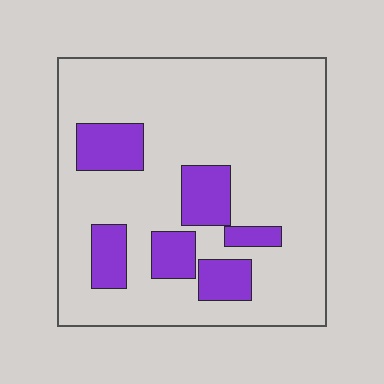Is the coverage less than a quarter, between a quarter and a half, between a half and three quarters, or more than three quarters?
Less than a quarter.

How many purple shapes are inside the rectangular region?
6.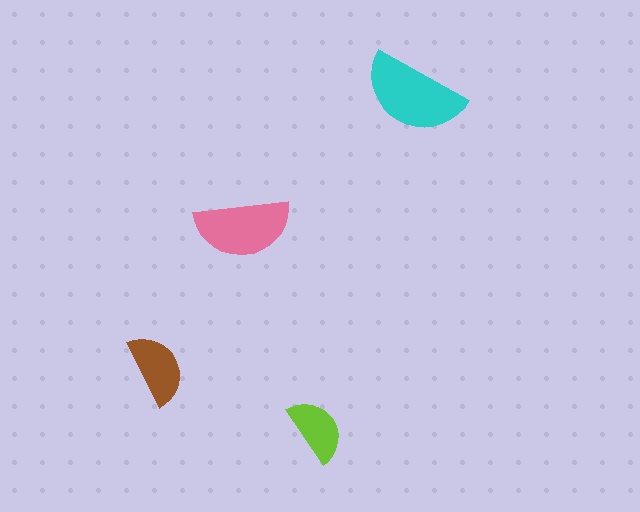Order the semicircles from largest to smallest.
the cyan one, the pink one, the brown one, the lime one.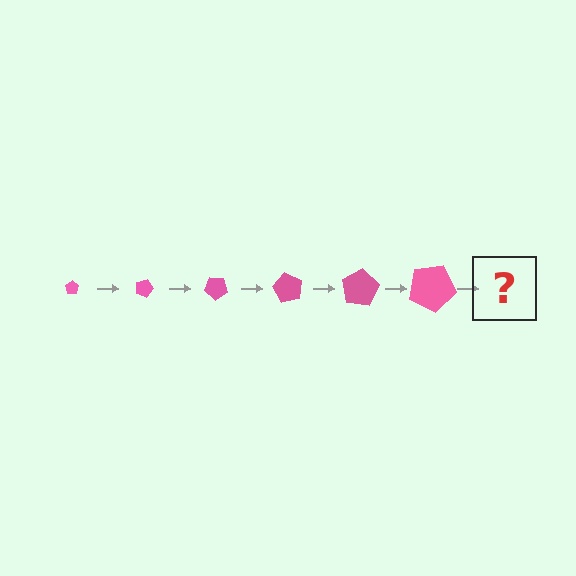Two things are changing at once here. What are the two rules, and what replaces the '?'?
The two rules are that the pentagon grows larger each step and it rotates 20 degrees each step. The '?' should be a pentagon, larger than the previous one and rotated 120 degrees from the start.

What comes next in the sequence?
The next element should be a pentagon, larger than the previous one and rotated 120 degrees from the start.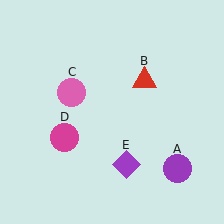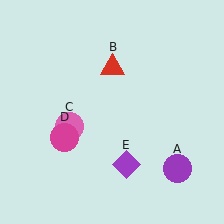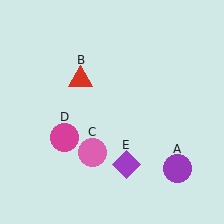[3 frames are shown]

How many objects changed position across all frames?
2 objects changed position: red triangle (object B), pink circle (object C).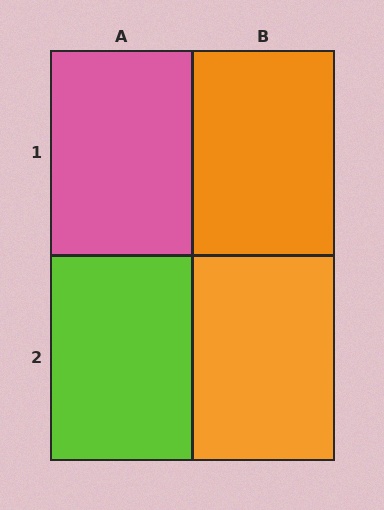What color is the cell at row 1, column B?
Orange.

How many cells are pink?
1 cell is pink.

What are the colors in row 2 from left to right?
Lime, orange.